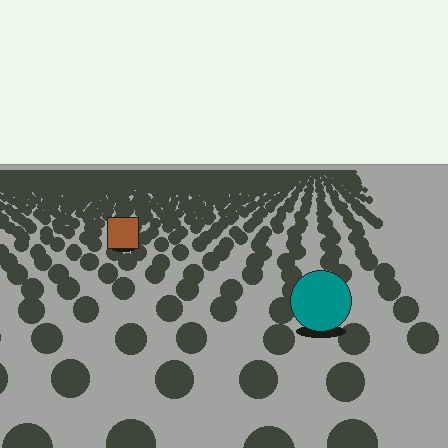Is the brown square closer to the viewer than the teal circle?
No. The teal circle is closer — you can tell from the texture gradient: the ground texture is coarser near it.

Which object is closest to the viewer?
The teal circle is closest. The texture marks near it are larger and more spread out.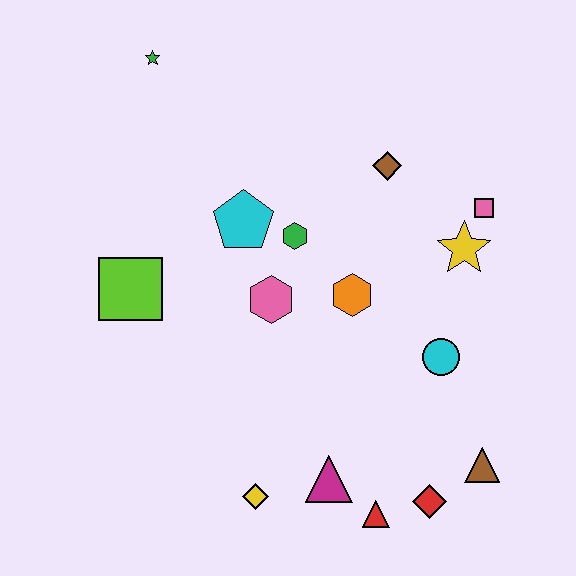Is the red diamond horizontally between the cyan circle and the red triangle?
Yes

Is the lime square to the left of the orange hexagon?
Yes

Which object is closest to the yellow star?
The pink square is closest to the yellow star.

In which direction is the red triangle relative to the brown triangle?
The red triangle is to the left of the brown triangle.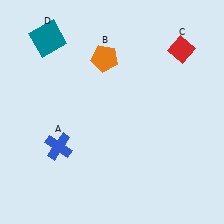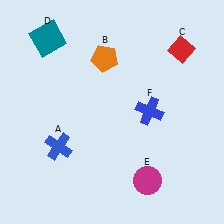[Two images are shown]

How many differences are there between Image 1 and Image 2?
There are 2 differences between the two images.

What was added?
A magenta circle (E), a blue cross (F) were added in Image 2.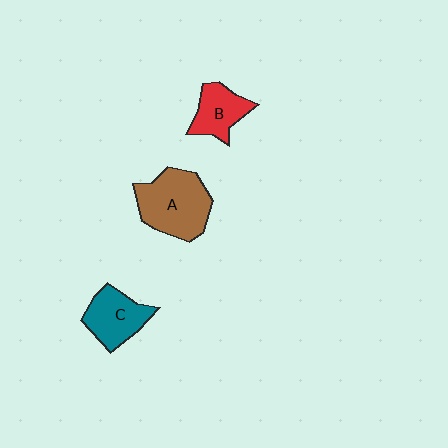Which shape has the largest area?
Shape A (brown).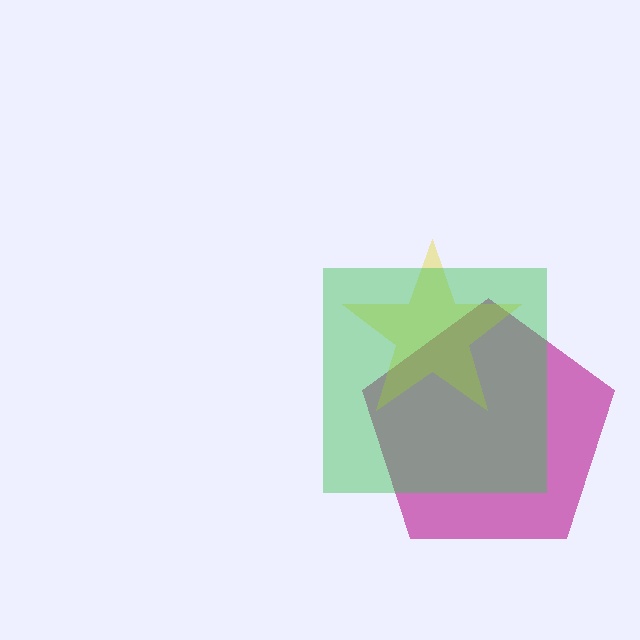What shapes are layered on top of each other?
The layered shapes are: a magenta pentagon, a yellow star, a green square.